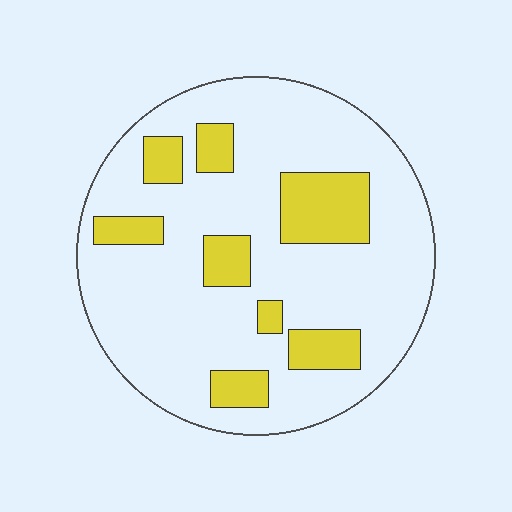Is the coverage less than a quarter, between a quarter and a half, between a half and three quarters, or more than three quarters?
Less than a quarter.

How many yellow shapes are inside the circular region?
8.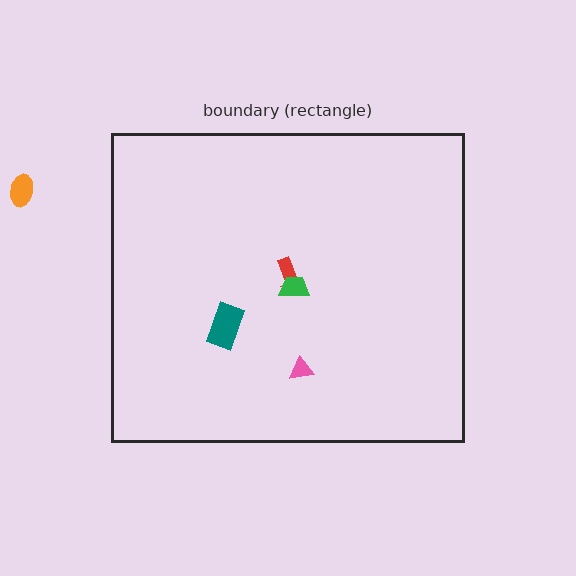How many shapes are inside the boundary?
4 inside, 1 outside.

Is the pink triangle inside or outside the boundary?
Inside.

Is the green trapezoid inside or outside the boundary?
Inside.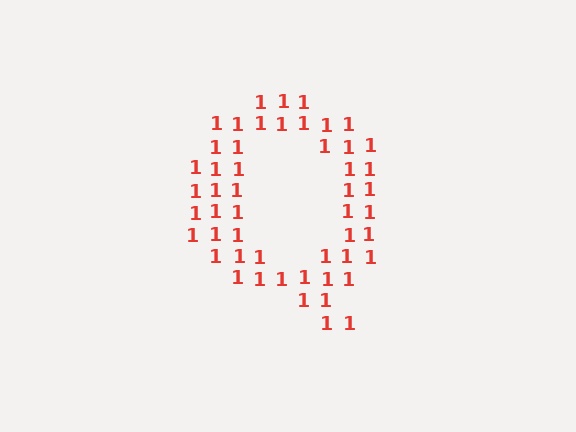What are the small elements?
The small elements are digit 1's.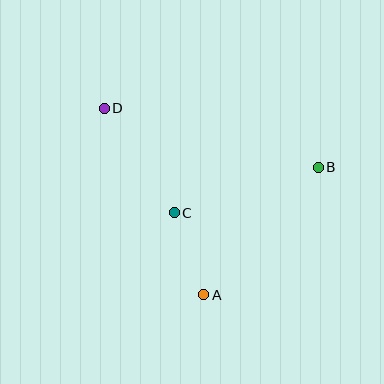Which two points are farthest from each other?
Points B and D are farthest from each other.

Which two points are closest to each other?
Points A and C are closest to each other.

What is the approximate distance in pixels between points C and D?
The distance between C and D is approximately 126 pixels.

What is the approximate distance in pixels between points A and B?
The distance between A and B is approximately 171 pixels.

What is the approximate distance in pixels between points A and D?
The distance between A and D is approximately 212 pixels.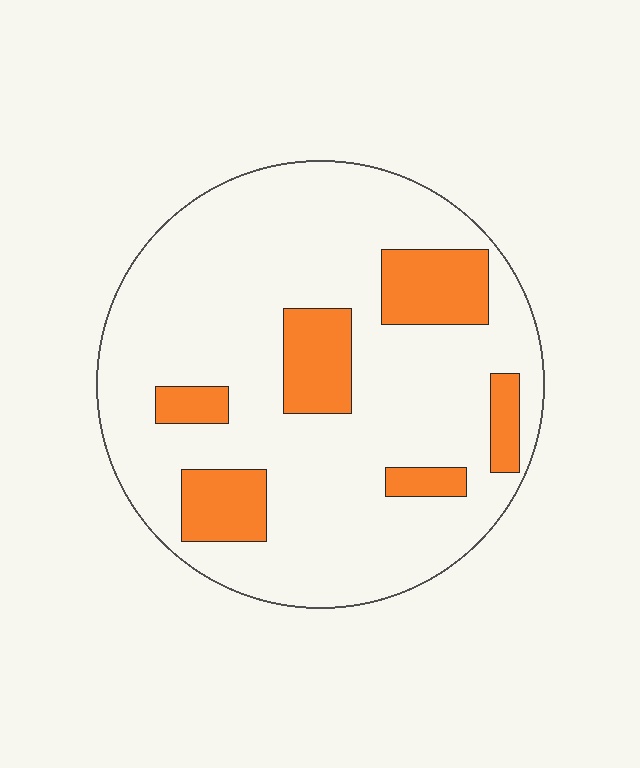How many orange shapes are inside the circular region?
6.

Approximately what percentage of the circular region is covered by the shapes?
Approximately 20%.